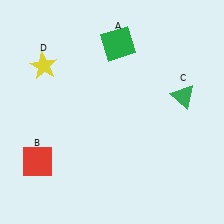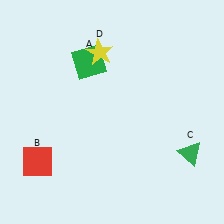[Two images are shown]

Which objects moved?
The objects that moved are: the green square (A), the green triangle (C), the yellow star (D).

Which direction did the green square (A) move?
The green square (A) moved left.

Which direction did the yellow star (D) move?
The yellow star (D) moved right.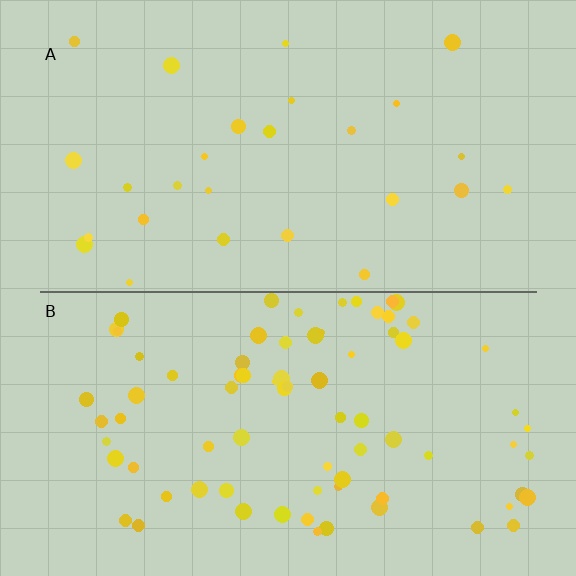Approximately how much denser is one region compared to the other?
Approximately 2.9× — region B over region A.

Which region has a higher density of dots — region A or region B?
B (the bottom).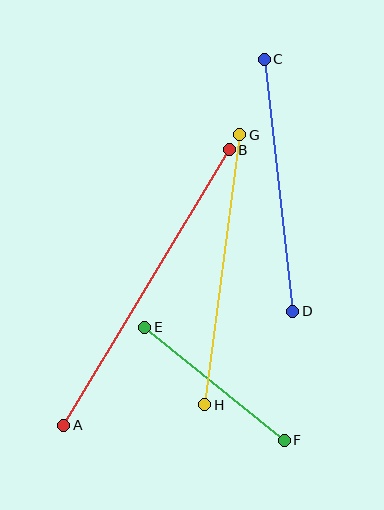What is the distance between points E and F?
The distance is approximately 179 pixels.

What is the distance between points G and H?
The distance is approximately 272 pixels.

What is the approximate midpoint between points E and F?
The midpoint is at approximately (215, 384) pixels.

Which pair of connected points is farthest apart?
Points A and B are farthest apart.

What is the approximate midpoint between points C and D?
The midpoint is at approximately (278, 185) pixels.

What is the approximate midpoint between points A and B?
The midpoint is at approximately (146, 288) pixels.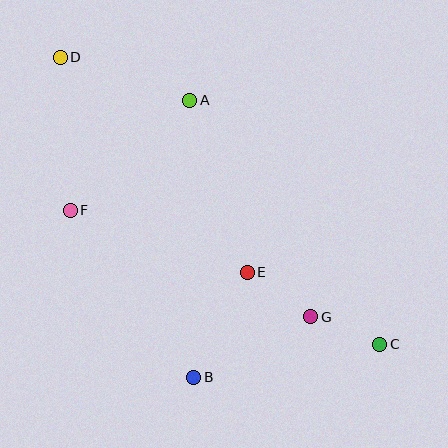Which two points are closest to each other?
Points C and G are closest to each other.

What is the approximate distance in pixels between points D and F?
The distance between D and F is approximately 153 pixels.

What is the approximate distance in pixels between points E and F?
The distance between E and F is approximately 188 pixels.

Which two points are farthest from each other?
Points C and D are farthest from each other.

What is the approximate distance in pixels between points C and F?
The distance between C and F is approximately 337 pixels.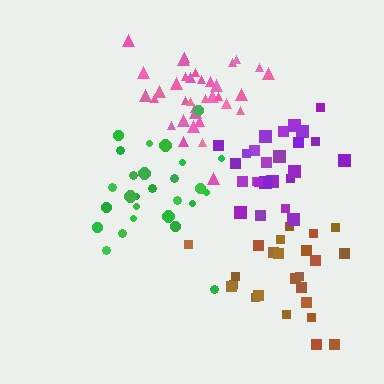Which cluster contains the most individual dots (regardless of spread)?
Pink (35).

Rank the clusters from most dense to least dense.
pink, purple, green, brown.